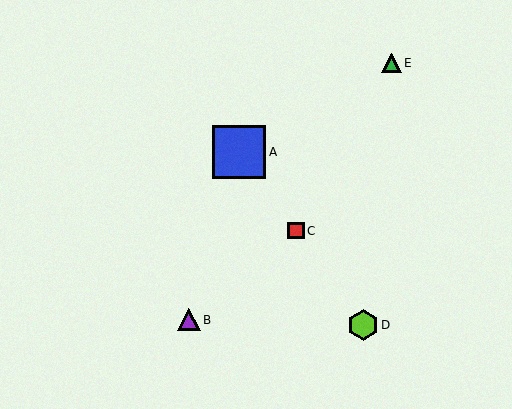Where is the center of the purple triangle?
The center of the purple triangle is at (189, 320).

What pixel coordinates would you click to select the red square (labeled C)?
Click at (296, 231) to select the red square C.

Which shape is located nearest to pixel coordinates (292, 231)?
The red square (labeled C) at (296, 231) is nearest to that location.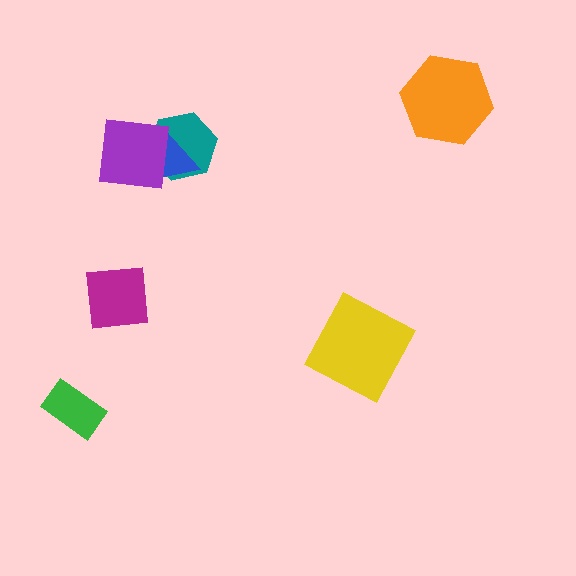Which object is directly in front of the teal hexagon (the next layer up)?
The blue triangle is directly in front of the teal hexagon.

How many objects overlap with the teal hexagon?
2 objects overlap with the teal hexagon.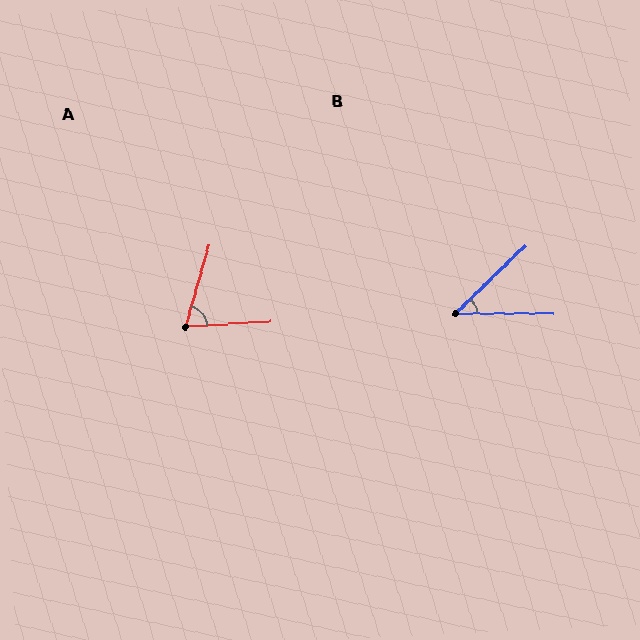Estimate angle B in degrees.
Approximately 44 degrees.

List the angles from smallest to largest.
B (44°), A (70°).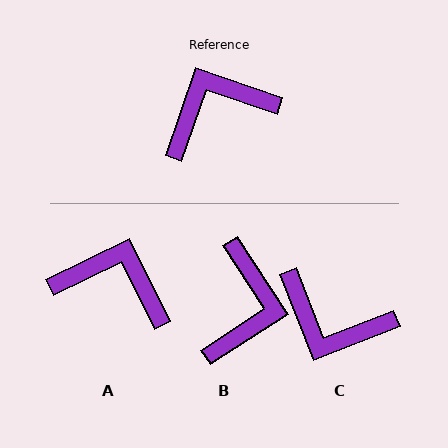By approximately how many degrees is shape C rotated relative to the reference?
Approximately 130 degrees counter-clockwise.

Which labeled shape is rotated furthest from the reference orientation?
C, about 130 degrees away.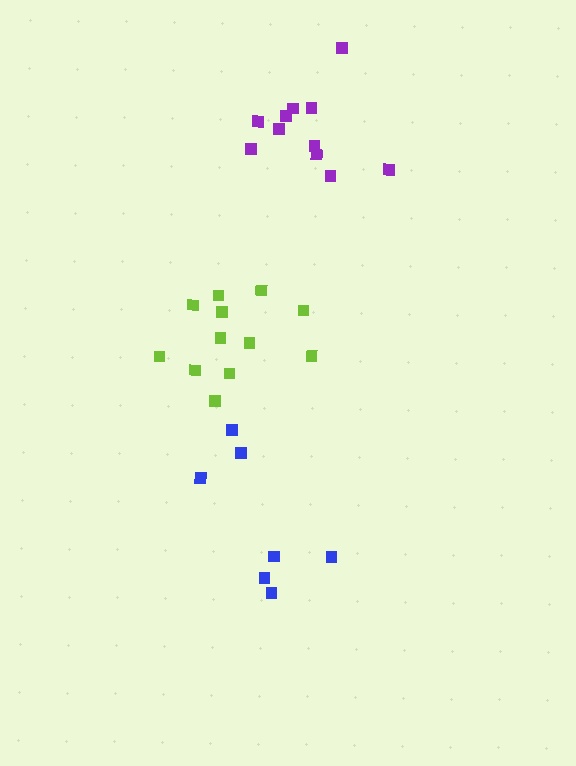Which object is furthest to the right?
The purple cluster is rightmost.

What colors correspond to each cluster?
The clusters are colored: lime, purple, blue.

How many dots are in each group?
Group 1: 12 dots, Group 2: 11 dots, Group 3: 7 dots (30 total).